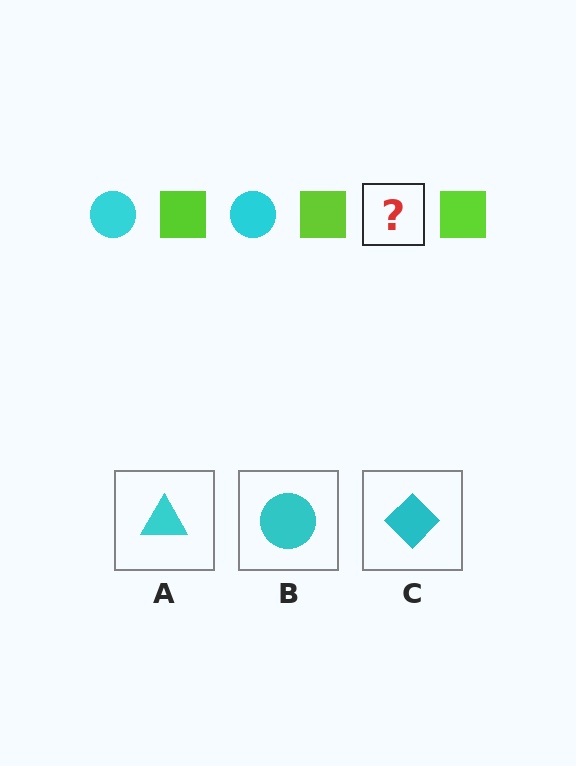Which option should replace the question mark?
Option B.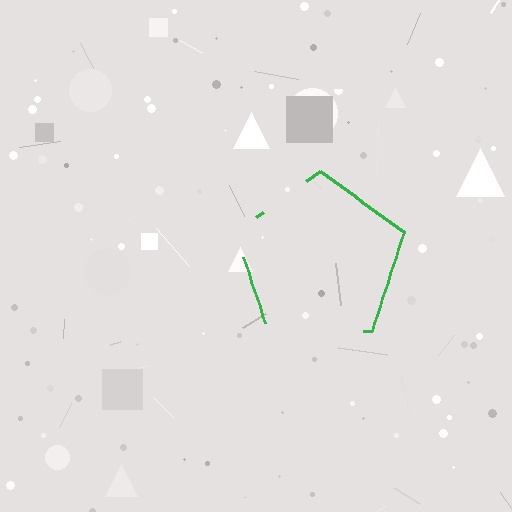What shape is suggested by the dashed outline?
The dashed outline suggests a pentagon.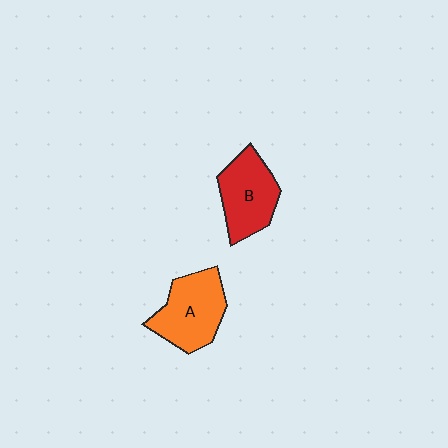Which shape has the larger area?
Shape A (orange).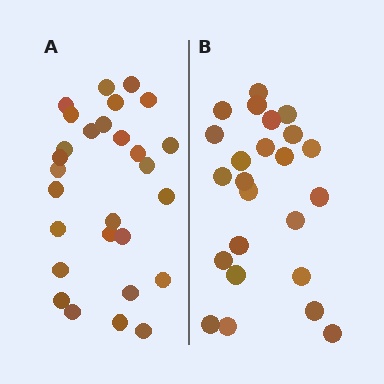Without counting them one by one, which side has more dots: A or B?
Region A (the left region) has more dots.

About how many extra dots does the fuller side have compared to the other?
Region A has about 4 more dots than region B.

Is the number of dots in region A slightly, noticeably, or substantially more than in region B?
Region A has only slightly more — the two regions are fairly close. The ratio is roughly 1.2 to 1.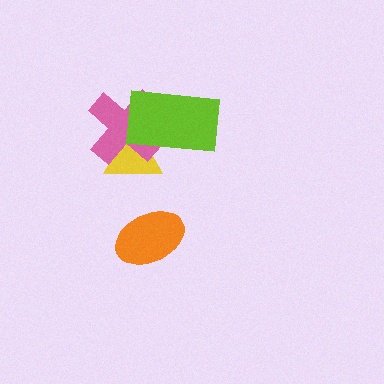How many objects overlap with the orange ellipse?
0 objects overlap with the orange ellipse.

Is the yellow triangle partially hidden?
Yes, it is partially covered by another shape.